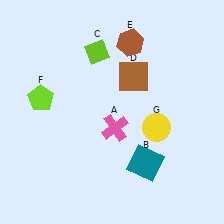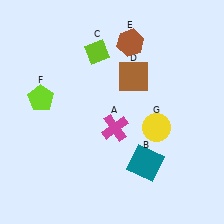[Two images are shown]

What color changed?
The cross (A) changed from pink in Image 1 to magenta in Image 2.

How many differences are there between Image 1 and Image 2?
There is 1 difference between the two images.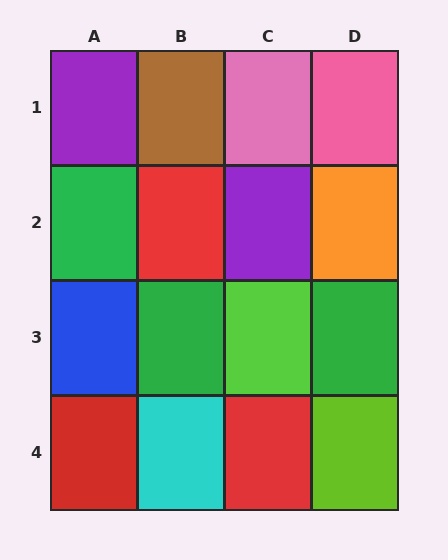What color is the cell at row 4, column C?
Red.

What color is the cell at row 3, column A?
Blue.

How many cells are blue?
1 cell is blue.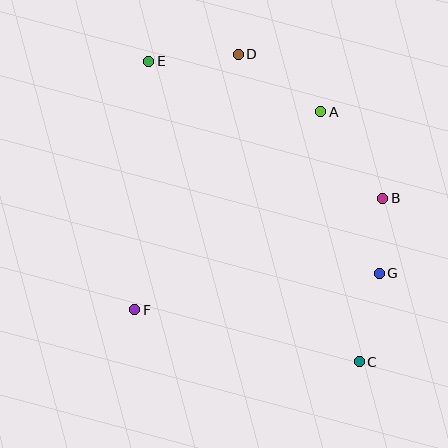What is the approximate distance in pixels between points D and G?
The distance between D and G is approximately 261 pixels.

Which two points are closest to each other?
Points B and G are closest to each other.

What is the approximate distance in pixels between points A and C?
The distance between A and C is approximately 253 pixels.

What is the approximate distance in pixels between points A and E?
The distance between A and E is approximately 179 pixels.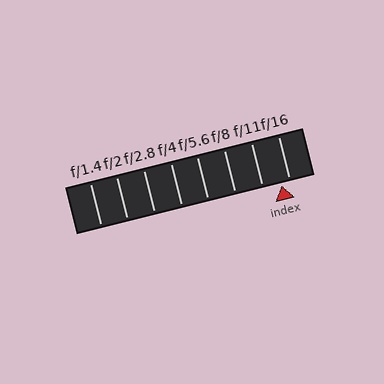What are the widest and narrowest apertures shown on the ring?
The widest aperture shown is f/1.4 and the narrowest is f/16.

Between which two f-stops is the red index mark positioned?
The index mark is between f/11 and f/16.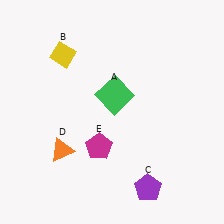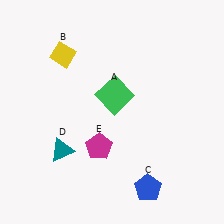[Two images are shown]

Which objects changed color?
C changed from purple to blue. D changed from orange to teal.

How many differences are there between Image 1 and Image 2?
There are 2 differences between the two images.